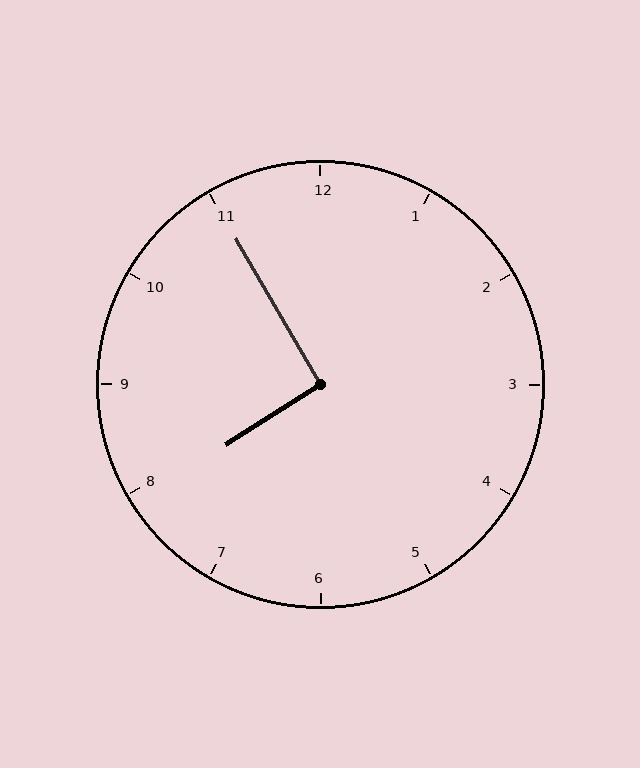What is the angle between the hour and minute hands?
Approximately 92 degrees.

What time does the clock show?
7:55.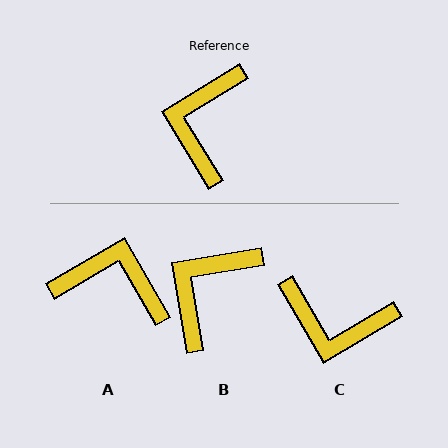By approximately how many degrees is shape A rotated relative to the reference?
Approximately 91 degrees clockwise.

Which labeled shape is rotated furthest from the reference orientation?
A, about 91 degrees away.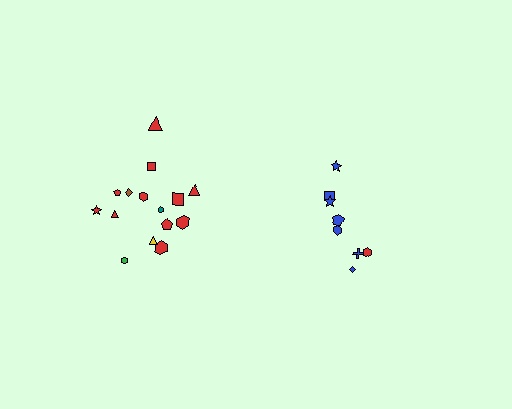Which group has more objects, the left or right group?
The left group.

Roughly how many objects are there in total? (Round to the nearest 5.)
Roughly 25 objects in total.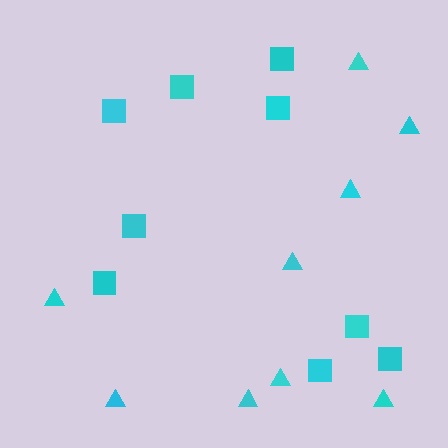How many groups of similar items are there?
There are 2 groups: one group of squares (9) and one group of triangles (9).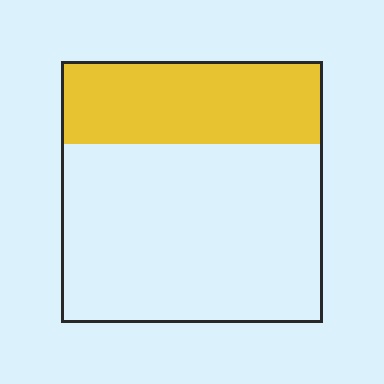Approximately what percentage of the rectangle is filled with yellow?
Approximately 30%.